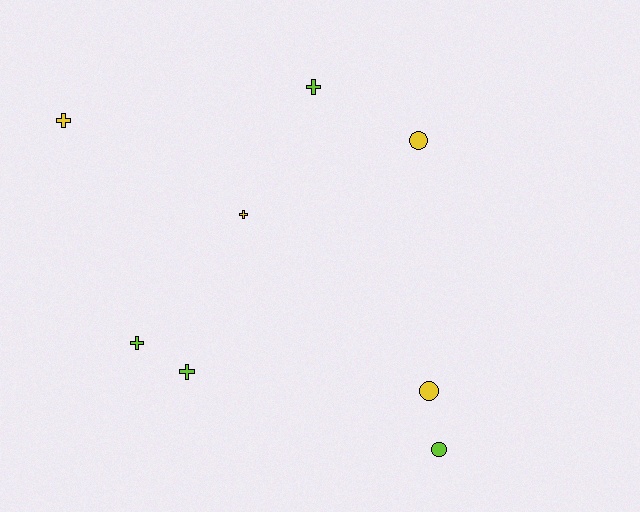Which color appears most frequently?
Lime, with 4 objects.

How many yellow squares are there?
There are no yellow squares.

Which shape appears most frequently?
Cross, with 5 objects.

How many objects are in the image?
There are 8 objects.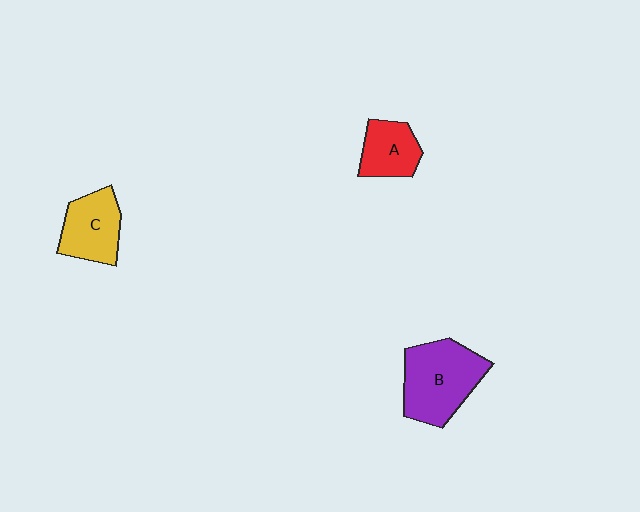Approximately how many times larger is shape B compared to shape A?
Approximately 1.8 times.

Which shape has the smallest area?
Shape A (red).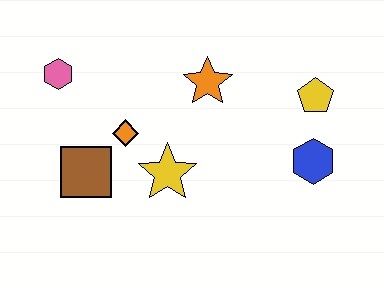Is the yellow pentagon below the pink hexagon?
Yes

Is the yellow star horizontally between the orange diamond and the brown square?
No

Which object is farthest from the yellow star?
The yellow pentagon is farthest from the yellow star.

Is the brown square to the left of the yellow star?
Yes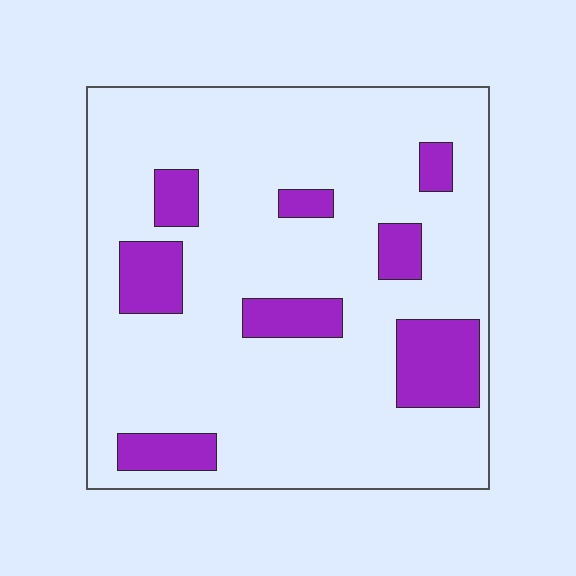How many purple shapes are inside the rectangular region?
8.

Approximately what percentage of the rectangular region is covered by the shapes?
Approximately 15%.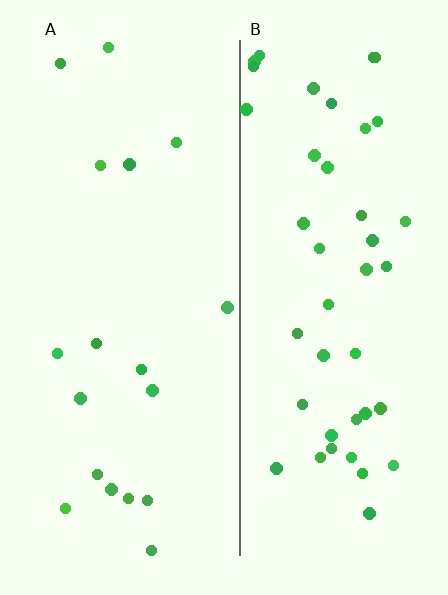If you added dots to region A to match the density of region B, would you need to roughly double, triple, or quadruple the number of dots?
Approximately double.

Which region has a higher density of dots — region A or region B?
B (the right).